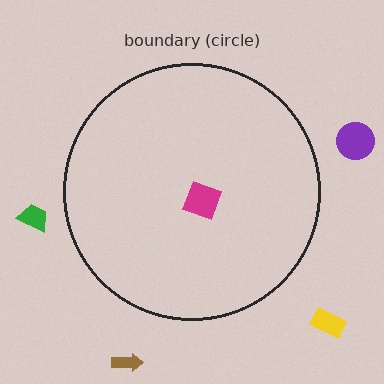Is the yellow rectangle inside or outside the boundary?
Outside.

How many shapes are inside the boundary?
1 inside, 4 outside.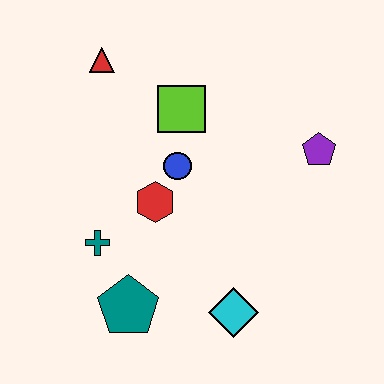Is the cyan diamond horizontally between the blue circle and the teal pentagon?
No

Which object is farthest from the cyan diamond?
The red triangle is farthest from the cyan diamond.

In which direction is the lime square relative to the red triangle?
The lime square is to the right of the red triangle.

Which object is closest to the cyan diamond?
The teal pentagon is closest to the cyan diamond.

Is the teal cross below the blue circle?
Yes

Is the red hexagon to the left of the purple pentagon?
Yes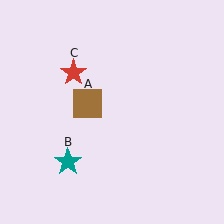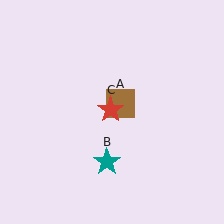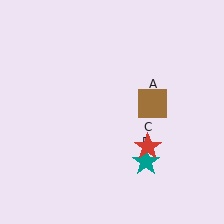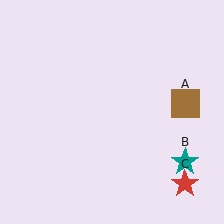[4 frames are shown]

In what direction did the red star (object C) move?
The red star (object C) moved down and to the right.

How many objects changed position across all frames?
3 objects changed position: brown square (object A), teal star (object B), red star (object C).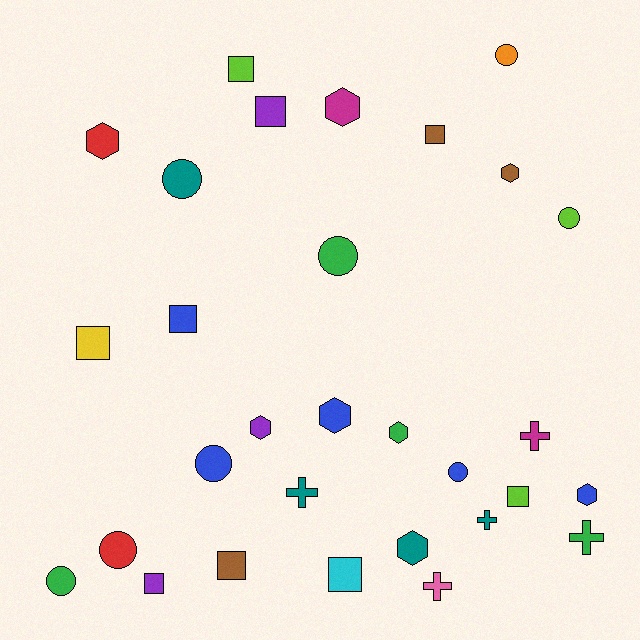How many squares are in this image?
There are 9 squares.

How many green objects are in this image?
There are 4 green objects.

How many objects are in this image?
There are 30 objects.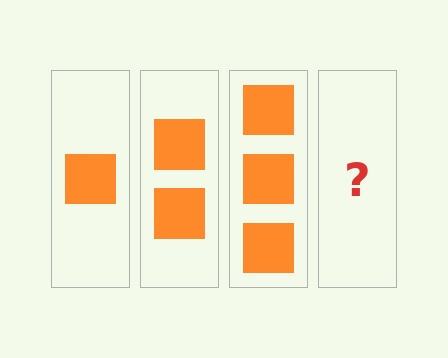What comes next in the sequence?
The next element should be 4 squares.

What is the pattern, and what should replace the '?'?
The pattern is that each step adds one more square. The '?' should be 4 squares.